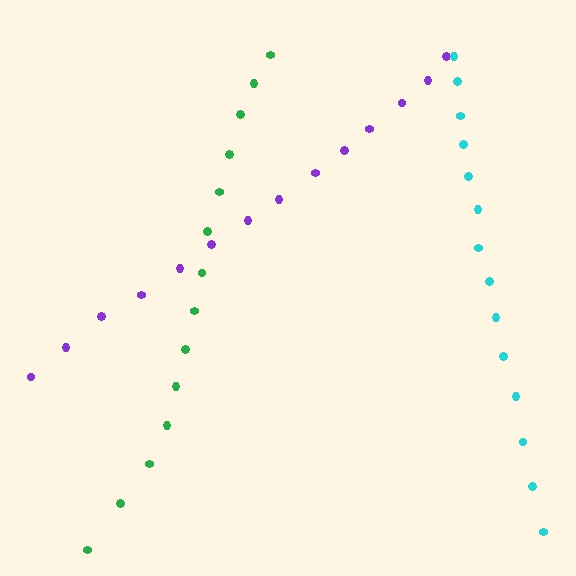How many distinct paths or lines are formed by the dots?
There are 3 distinct paths.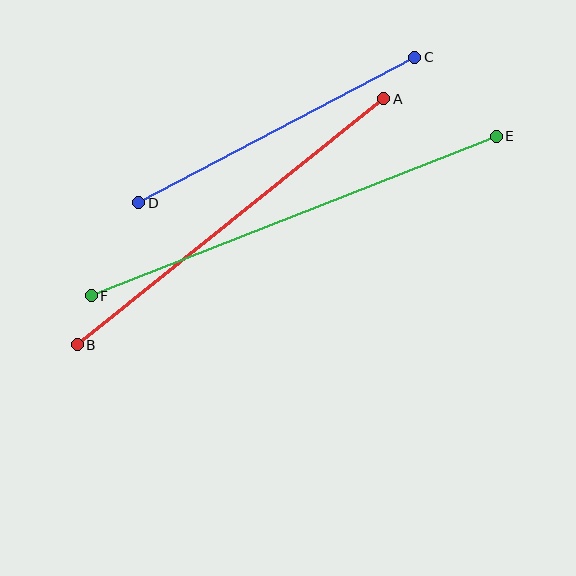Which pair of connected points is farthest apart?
Points E and F are farthest apart.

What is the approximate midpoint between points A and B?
The midpoint is at approximately (230, 222) pixels.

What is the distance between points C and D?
The distance is approximately 312 pixels.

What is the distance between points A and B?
The distance is approximately 393 pixels.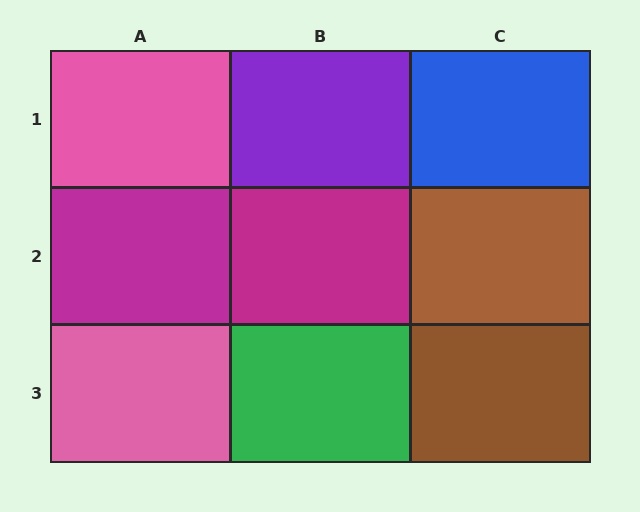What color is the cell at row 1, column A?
Pink.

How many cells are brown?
2 cells are brown.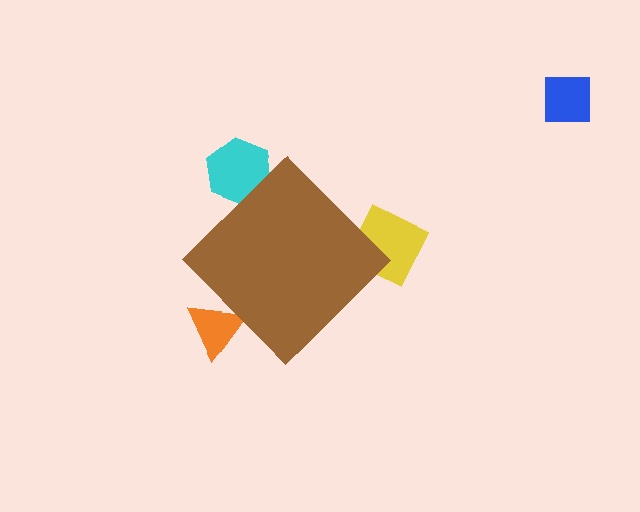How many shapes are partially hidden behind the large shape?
3 shapes are partially hidden.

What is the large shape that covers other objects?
A brown diamond.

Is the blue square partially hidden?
No, the blue square is fully visible.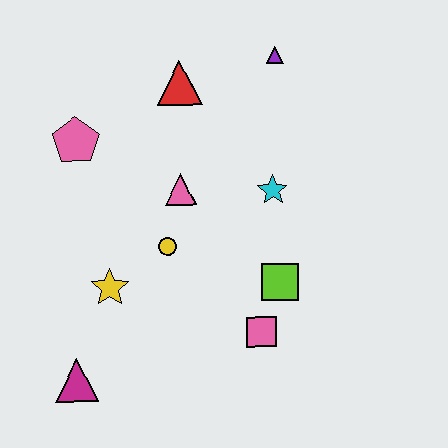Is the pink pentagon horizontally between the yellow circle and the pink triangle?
No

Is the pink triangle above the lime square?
Yes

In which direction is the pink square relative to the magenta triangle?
The pink square is to the right of the magenta triangle.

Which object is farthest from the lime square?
The pink pentagon is farthest from the lime square.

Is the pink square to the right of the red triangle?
Yes